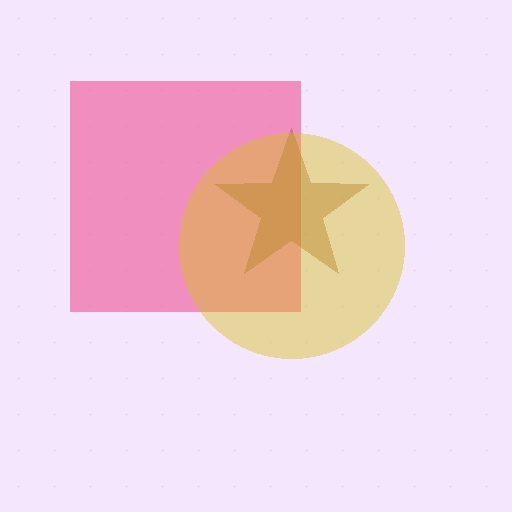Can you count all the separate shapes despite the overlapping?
Yes, there are 3 separate shapes.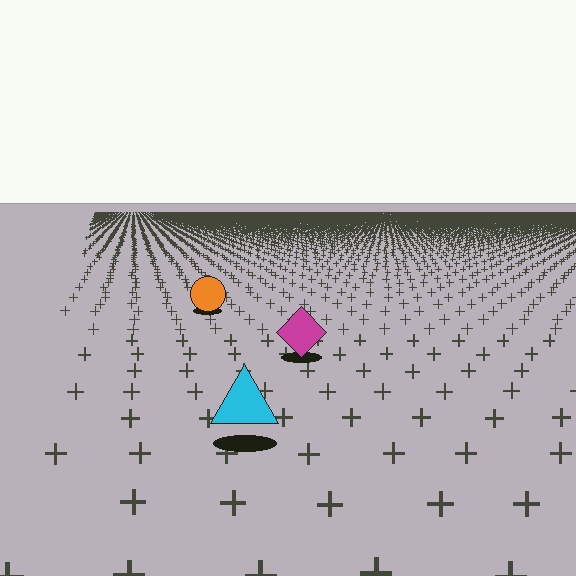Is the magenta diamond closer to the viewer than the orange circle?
Yes. The magenta diamond is closer — you can tell from the texture gradient: the ground texture is coarser near it.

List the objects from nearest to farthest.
From nearest to farthest: the cyan triangle, the magenta diamond, the orange circle.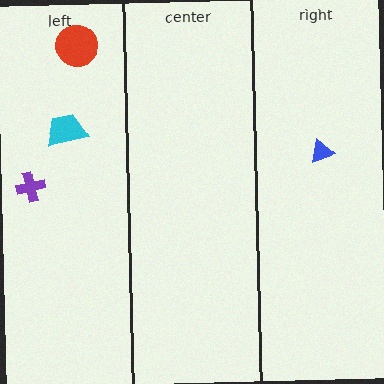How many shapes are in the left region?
3.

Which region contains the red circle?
The left region.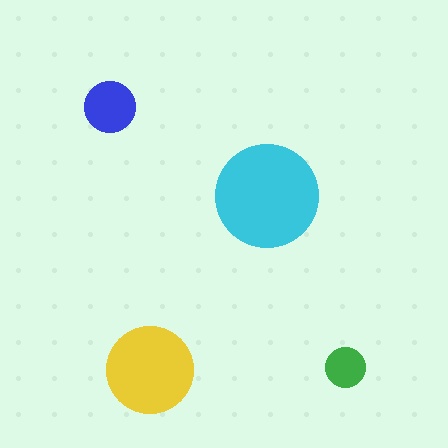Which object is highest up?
The blue circle is topmost.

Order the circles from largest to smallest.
the cyan one, the yellow one, the blue one, the green one.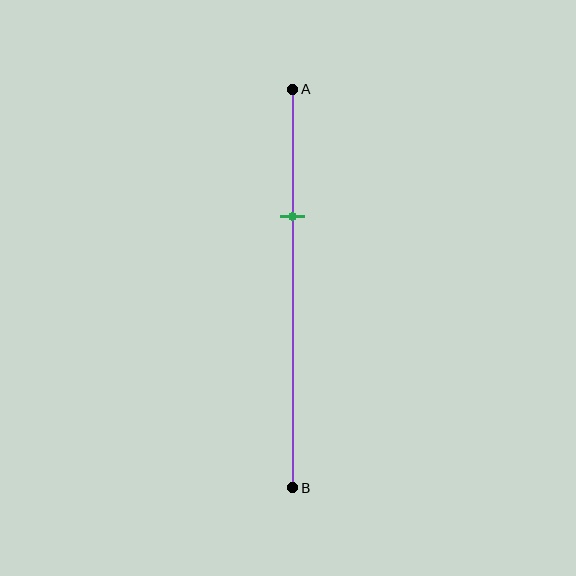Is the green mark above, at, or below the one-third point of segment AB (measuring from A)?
The green mark is approximately at the one-third point of segment AB.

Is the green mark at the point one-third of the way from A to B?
Yes, the mark is approximately at the one-third point.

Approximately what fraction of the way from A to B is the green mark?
The green mark is approximately 30% of the way from A to B.